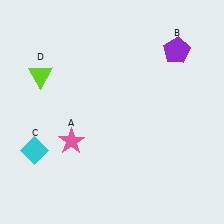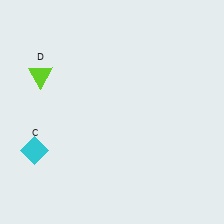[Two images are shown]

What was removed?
The purple pentagon (B), the pink star (A) were removed in Image 2.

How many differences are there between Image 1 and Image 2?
There are 2 differences between the two images.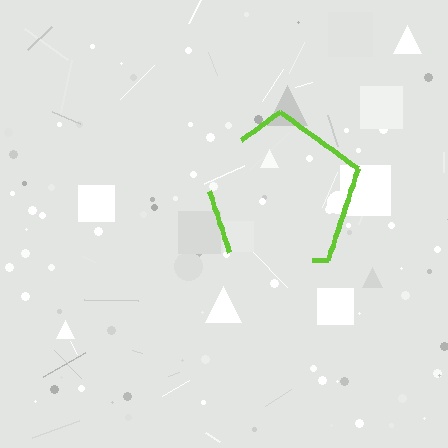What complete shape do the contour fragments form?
The contour fragments form a pentagon.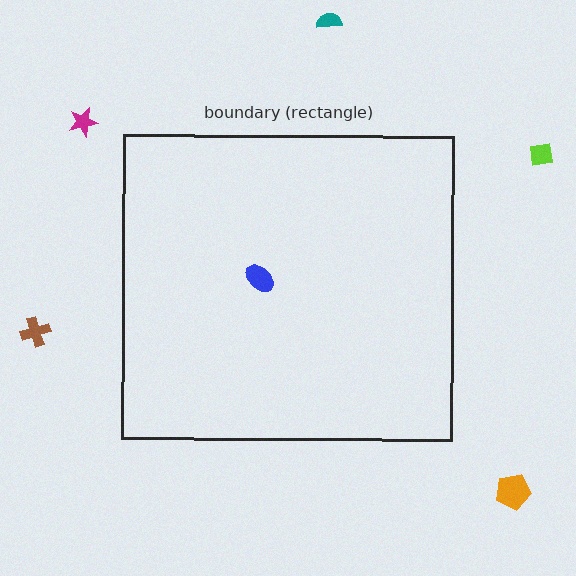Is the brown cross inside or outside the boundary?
Outside.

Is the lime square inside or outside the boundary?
Outside.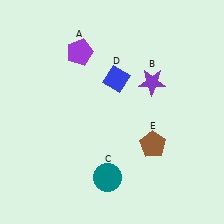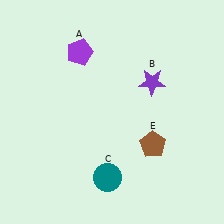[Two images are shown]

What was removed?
The blue diamond (D) was removed in Image 2.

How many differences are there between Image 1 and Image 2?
There is 1 difference between the two images.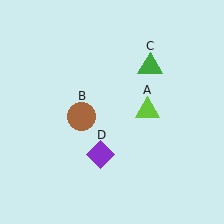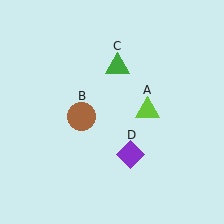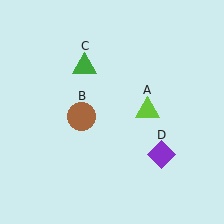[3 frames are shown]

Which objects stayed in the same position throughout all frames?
Lime triangle (object A) and brown circle (object B) remained stationary.